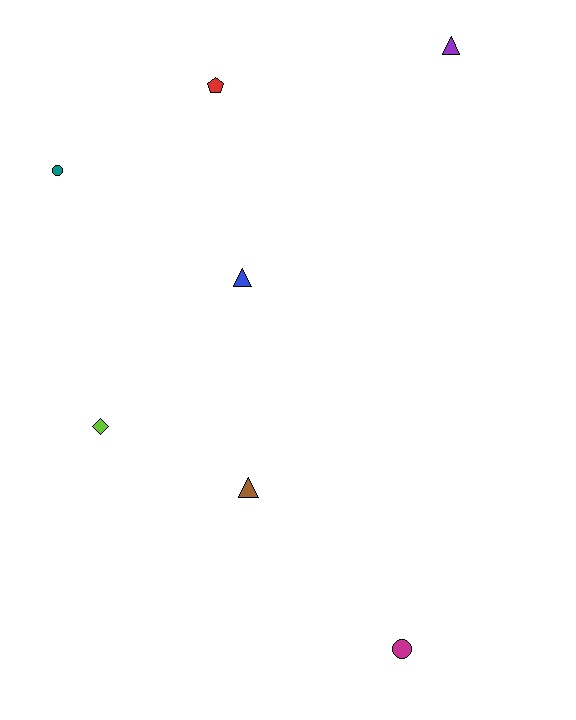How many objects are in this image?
There are 7 objects.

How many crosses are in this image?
There are no crosses.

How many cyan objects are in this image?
There are no cyan objects.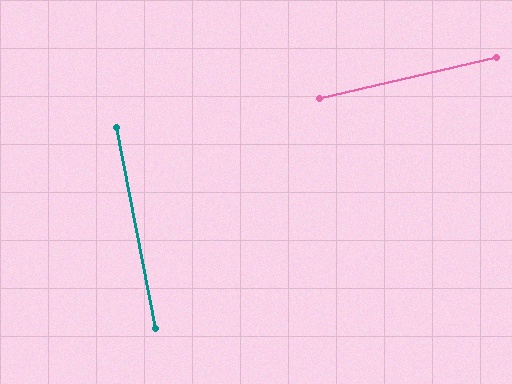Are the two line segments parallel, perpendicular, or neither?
Perpendicular — they meet at approximately 88°.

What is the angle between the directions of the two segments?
Approximately 88 degrees.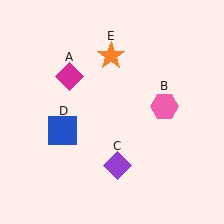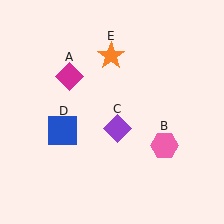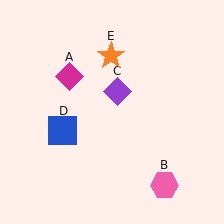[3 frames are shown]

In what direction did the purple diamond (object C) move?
The purple diamond (object C) moved up.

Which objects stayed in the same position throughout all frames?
Magenta diamond (object A) and blue square (object D) and orange star (object E) remained stationary.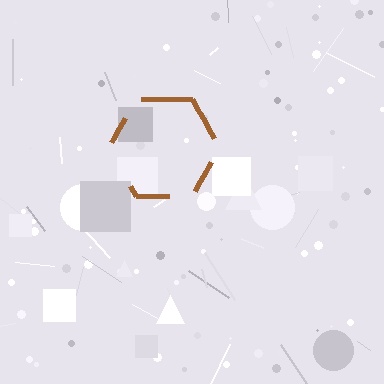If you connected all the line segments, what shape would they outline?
They would outline a hexagon.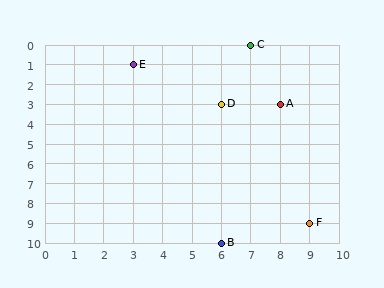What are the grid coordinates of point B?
Point B is at grid coordinates (6, 10).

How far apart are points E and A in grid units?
Points E and A are 5 columns and 2 rows apart (about 5.4 grid units diagonally).